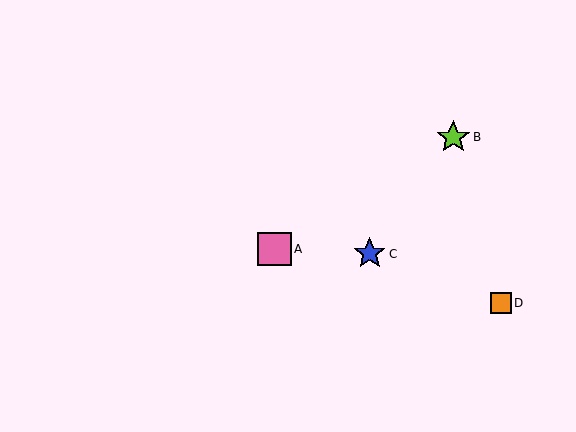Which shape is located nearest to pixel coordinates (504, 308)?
The orange square (labeled D) at (501, 303) is nearest to that location.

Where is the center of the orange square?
The center of the orange square is at (501, 303).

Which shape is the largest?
The lime star (labeled B) is the largest.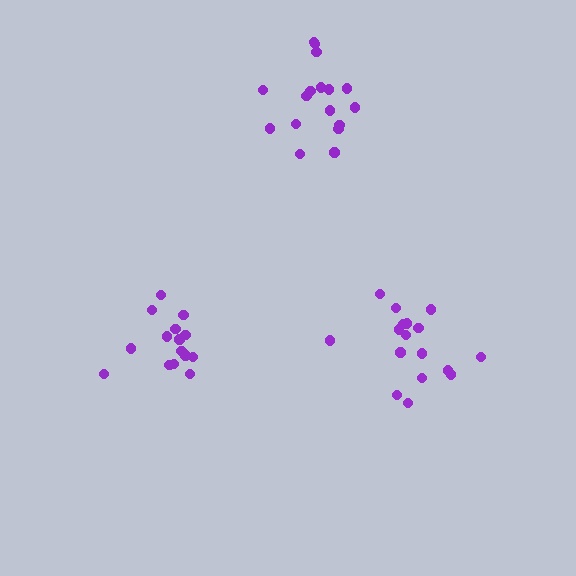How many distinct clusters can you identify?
There are 3 distinct clusters.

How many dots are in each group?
Group 1: 16 dots, Group 2: 17 dots, Group 3: 17 dots (50 total).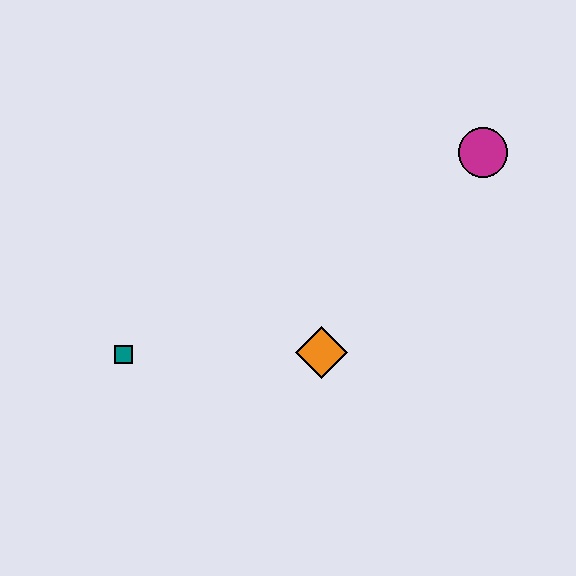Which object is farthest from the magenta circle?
The teal square is farthest from the magenta circle.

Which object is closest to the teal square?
The orange diamond is closest to the teal square.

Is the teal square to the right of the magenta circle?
No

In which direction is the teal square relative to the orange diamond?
The teal square is to the left of the orange diamond.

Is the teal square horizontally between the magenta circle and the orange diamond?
No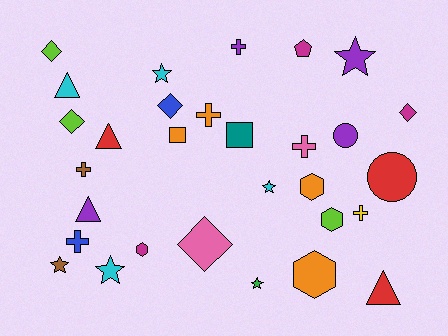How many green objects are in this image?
There is 1 green object.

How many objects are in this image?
There are 30 objects.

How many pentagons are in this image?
There is 1 pentagon.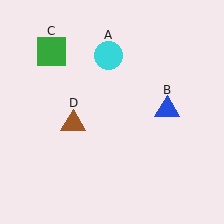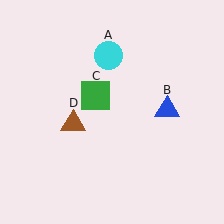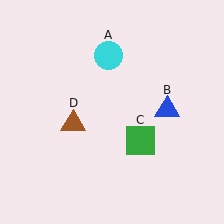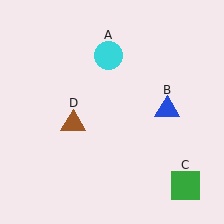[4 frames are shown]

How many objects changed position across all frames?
1 object changed position: green square (object C).